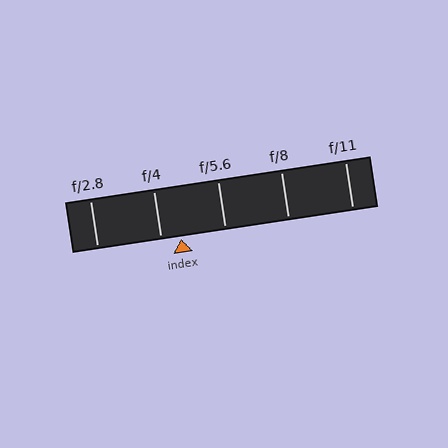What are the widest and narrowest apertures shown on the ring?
The widest aperture shown is f/2.8 and the narrowest is f/11.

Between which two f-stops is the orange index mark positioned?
The index mark is between f/4 and f/5.6.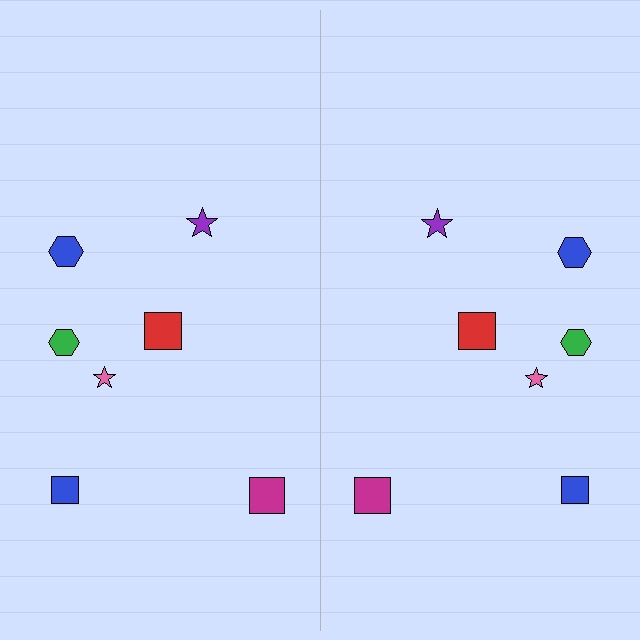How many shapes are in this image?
There are 14 shapes in this image.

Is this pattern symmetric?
Yes, this pattern has bilateral (reflection) symmetry.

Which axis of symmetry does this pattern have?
The pattern has a vertical axis of symmetry running through the center of the image.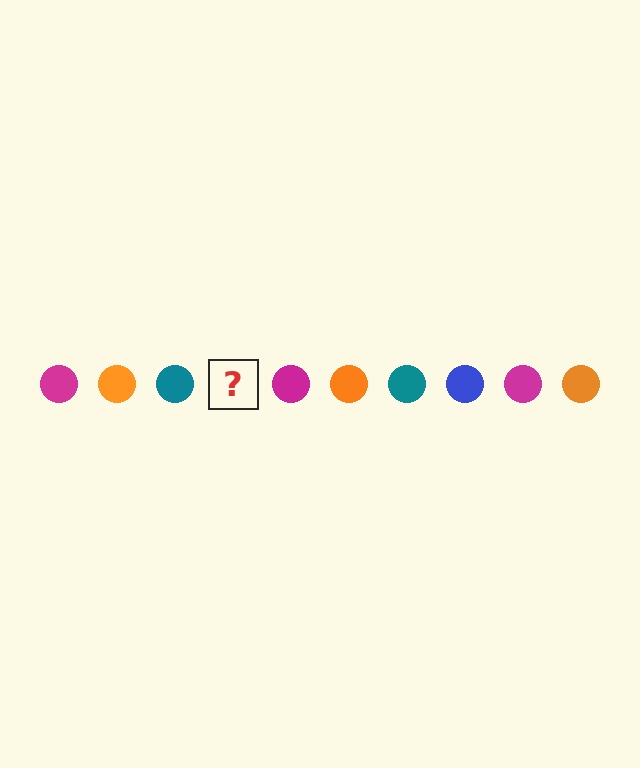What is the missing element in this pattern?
The missing element is a blue circle.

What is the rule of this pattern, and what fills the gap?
The rule is that the pattern cycles through magenta, orange, teal, blue circles. The gap should be filled with a blue circle.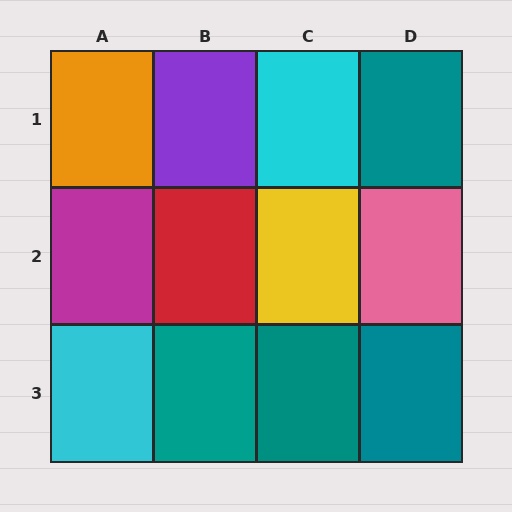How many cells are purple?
1 cell is purple.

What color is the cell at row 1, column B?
Purple.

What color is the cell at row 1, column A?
Orange.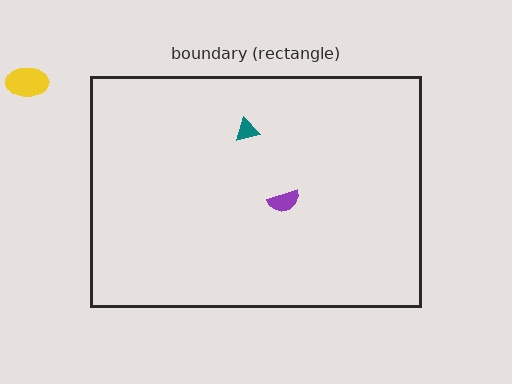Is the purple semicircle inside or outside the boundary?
Inside.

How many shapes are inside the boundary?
2 inside, 1 outside.